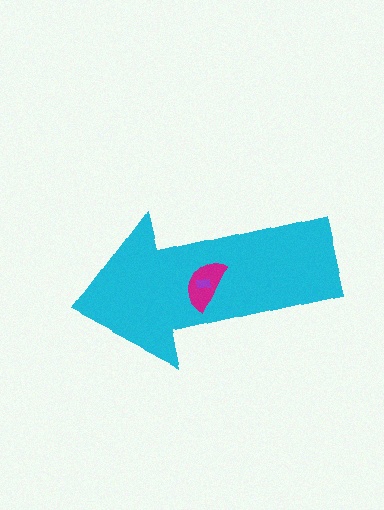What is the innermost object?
The purple rectangle.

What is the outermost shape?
The cyan arrow.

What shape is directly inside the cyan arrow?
The magenta semicircle.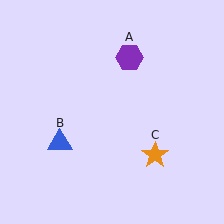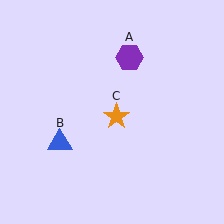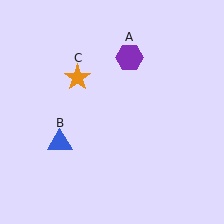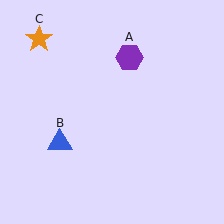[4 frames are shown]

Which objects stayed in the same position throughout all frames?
Purple hexagon (object A) and blue triangle (object B) remained stationary.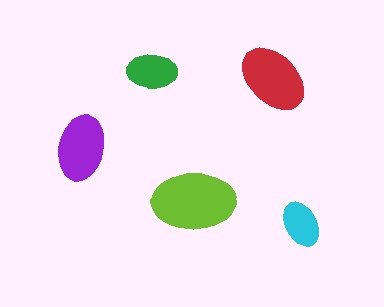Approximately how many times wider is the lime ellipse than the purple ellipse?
About 1.5 times wider.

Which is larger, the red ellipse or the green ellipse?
The red one.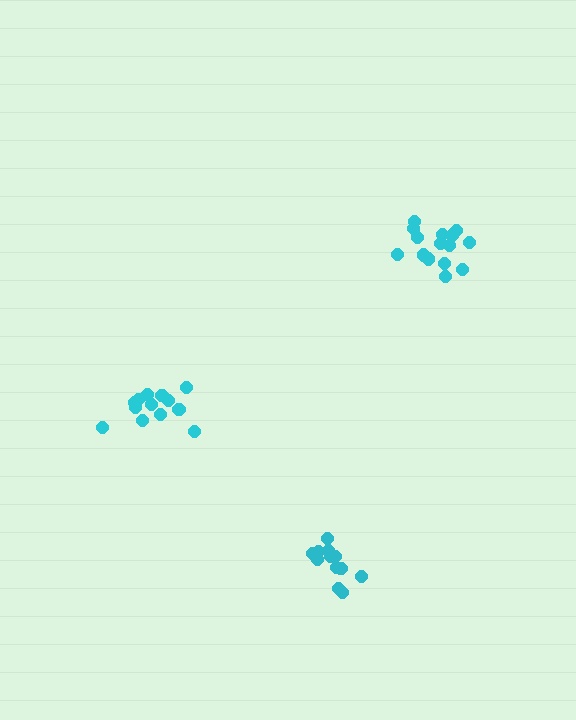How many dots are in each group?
Group 1: 15 dots, Group 2: 12 dots, Group 3: 13 dots (40 total).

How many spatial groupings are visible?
There are 3 spatial groupings.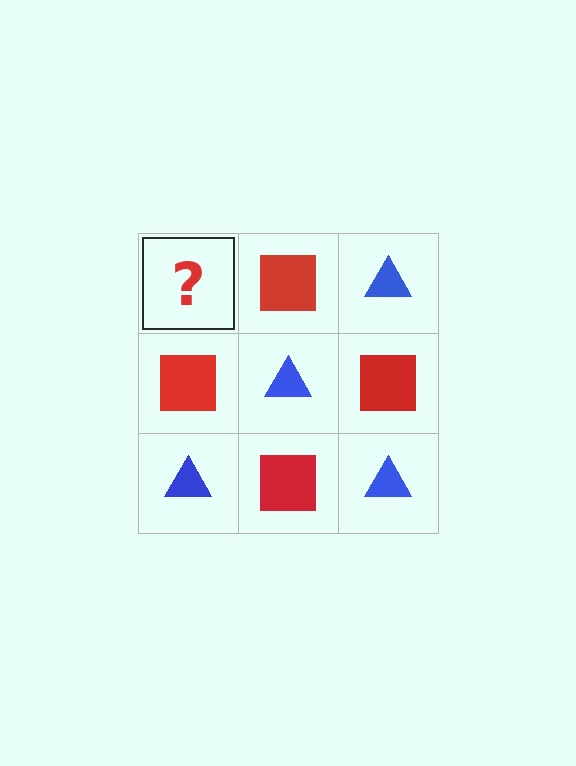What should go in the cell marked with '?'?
The missing cell should contain a blue triangle.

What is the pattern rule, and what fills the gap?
The rule is that it alternates blue triangle and red square in a checkerboard pattern. The gap should be filled with a blue triangle.